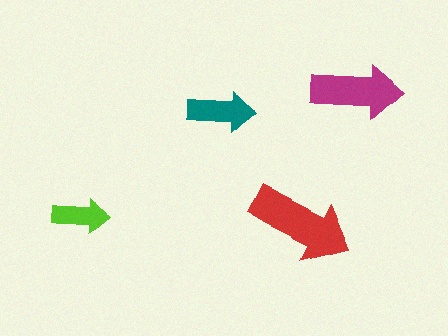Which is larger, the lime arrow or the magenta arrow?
The magenta one.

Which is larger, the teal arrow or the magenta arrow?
The magenta one.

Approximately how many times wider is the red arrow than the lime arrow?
About 2 times wider.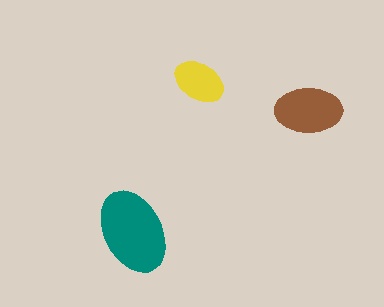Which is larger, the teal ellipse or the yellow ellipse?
The teal one.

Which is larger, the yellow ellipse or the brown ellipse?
The brown one.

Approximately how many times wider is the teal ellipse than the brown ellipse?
About 1.5 times wider.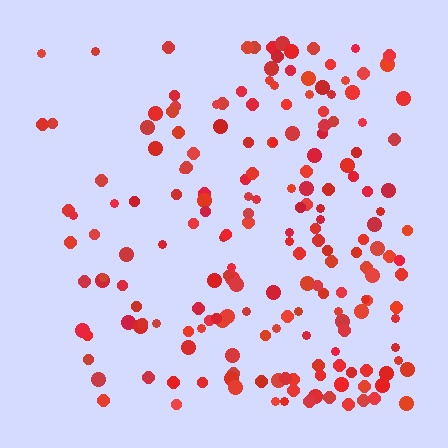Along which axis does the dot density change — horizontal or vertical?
Horizontal.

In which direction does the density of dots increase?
From left to right, with the right side densest.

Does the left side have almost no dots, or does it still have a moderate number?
Still a moderate number, just noticeably fewer than the right.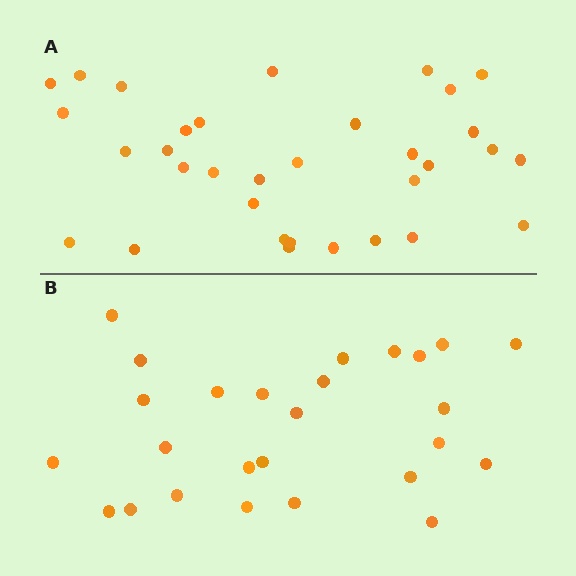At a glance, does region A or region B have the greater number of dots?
Region A (the top region) has more dots.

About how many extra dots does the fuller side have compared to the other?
Region A has roughly 8 or so more dots than region B.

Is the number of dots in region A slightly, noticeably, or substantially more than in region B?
Region A has noticeably more, but not dramatically so. The ratio is roughly 1.3 to 1.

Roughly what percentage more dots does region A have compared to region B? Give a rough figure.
About 25% more.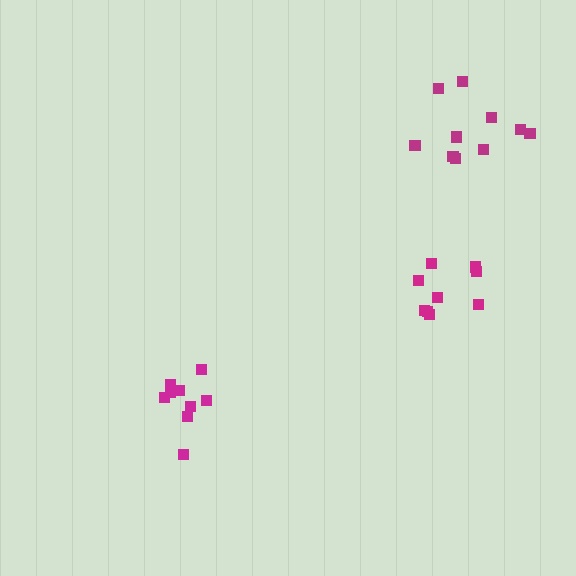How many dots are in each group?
Group 1: 9 dots, Group 2: 10 dots, Group 3: 9 dots (28 total).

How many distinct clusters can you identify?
There are 3 distinct clusters.